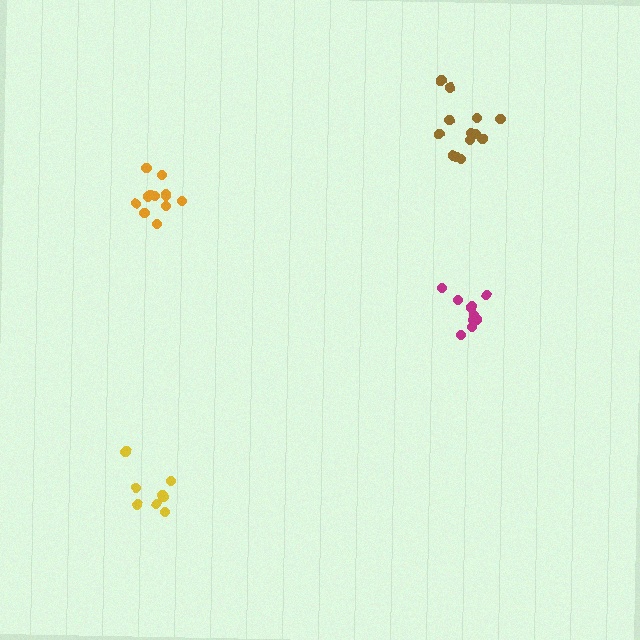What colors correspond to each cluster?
The clusters are colored: yellow, brown, orange, magenta.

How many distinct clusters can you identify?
There are 4 distinct clusters.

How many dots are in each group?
Group 1: 8 dots, Group 2: 14 dots, Group 3: 12 dots, Group 4: 10 dots (44 total).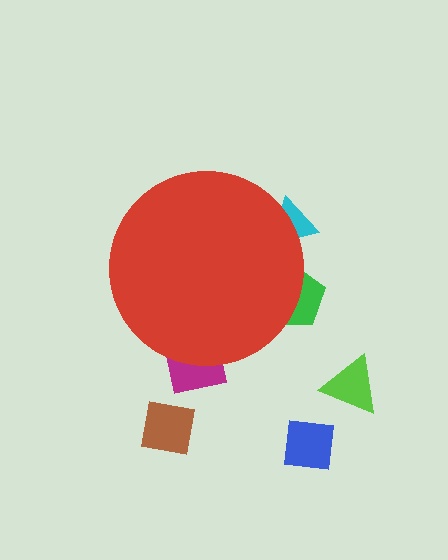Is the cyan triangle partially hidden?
Yes, the cyan triangle is partially hidden behind the red circle.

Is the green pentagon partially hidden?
Yes, the green pentagon is partially hidden behind the red circle.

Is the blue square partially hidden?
No, the blue square is fully visible.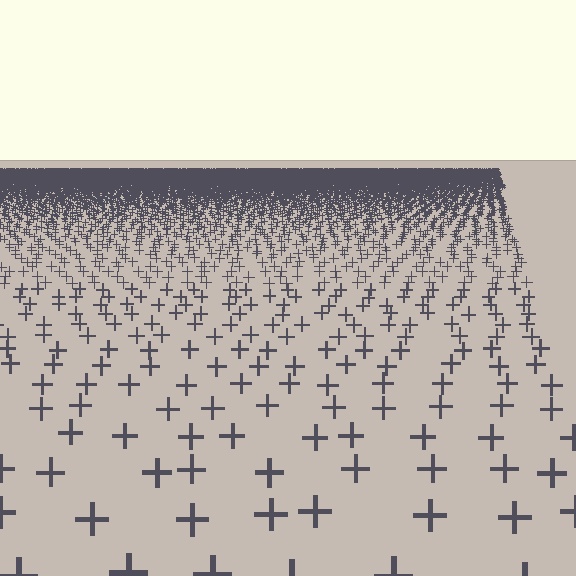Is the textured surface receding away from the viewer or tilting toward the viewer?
The surface is receding away from the viewer. Texture elements get smaller and denser toward the top.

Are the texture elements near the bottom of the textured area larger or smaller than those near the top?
Larger. Near the bottom, elements are closer to the viewer and appear at a bigger on-screen size.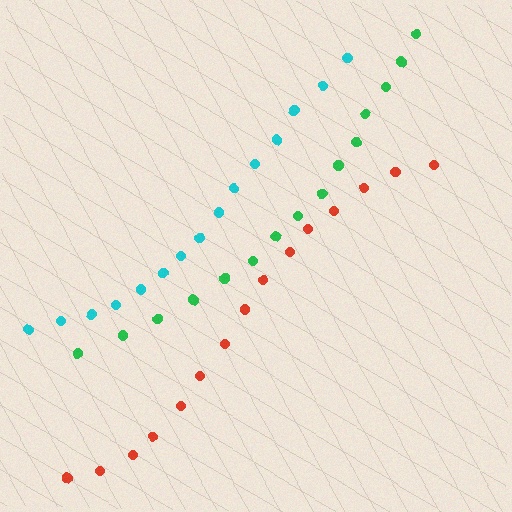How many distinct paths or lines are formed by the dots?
There are 3 distinct paths.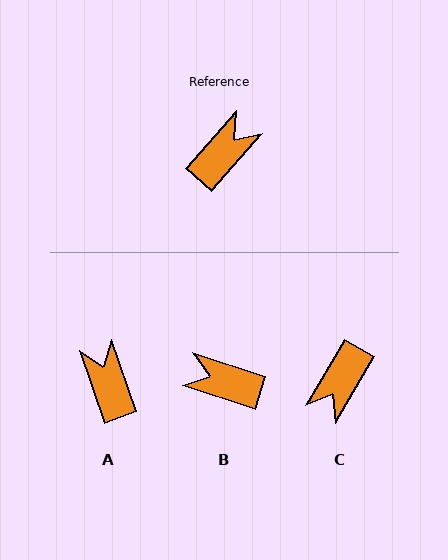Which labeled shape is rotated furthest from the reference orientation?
C, about 168 degrees away.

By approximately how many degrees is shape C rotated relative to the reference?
Approximately 168 degrees clockwise.